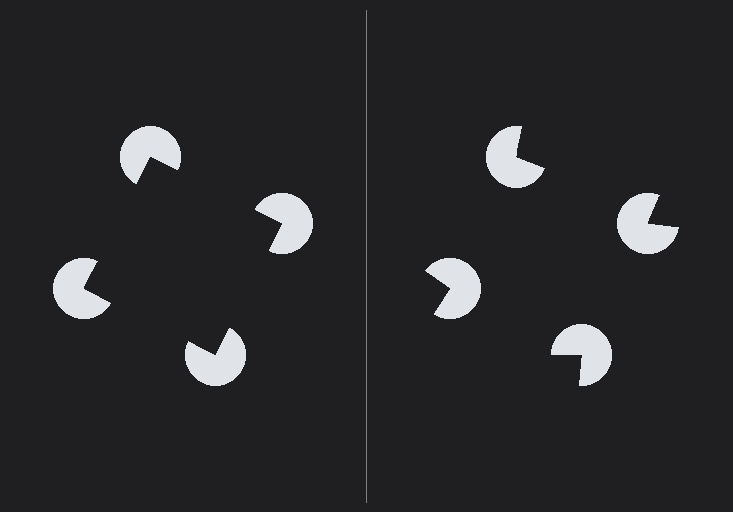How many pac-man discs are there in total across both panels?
8 — 4 on each side.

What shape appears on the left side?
An illusory square.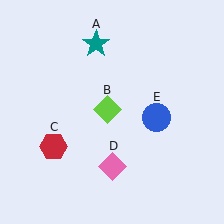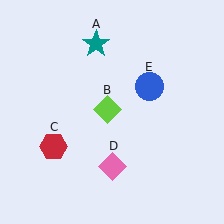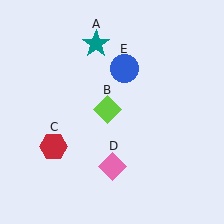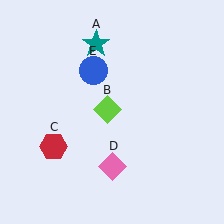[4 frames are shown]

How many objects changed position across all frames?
1 object changed position: blue circle (object E).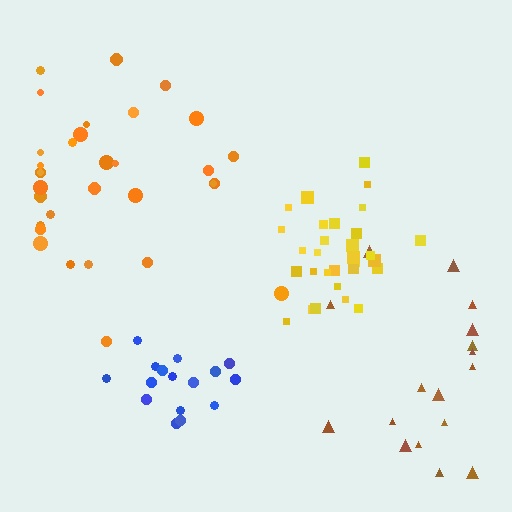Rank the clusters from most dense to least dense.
blue, yellow, orange, brown.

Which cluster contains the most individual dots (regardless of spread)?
Orange (32).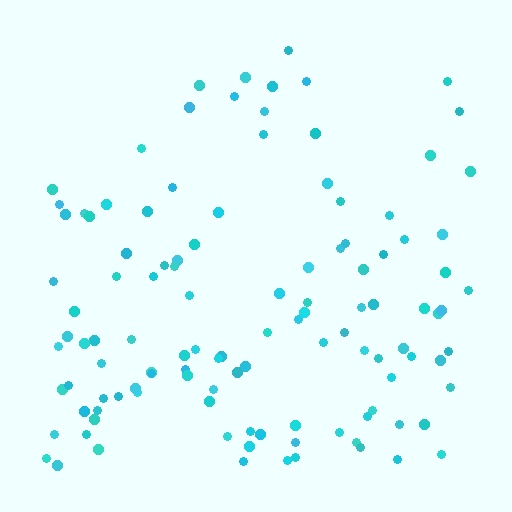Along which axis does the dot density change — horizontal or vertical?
Vertical.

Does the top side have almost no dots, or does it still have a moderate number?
Still a moderate number, just noticeably fewer than the bottom.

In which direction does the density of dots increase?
From top to bottom, with the bottom side densest.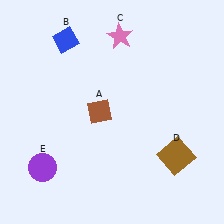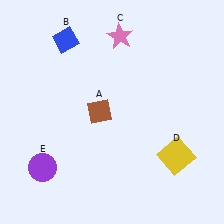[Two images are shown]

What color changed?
The square (D) changed from brown in Image 1 to yellow in Image 2.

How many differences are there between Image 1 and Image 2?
There is 1 difference between the two images.